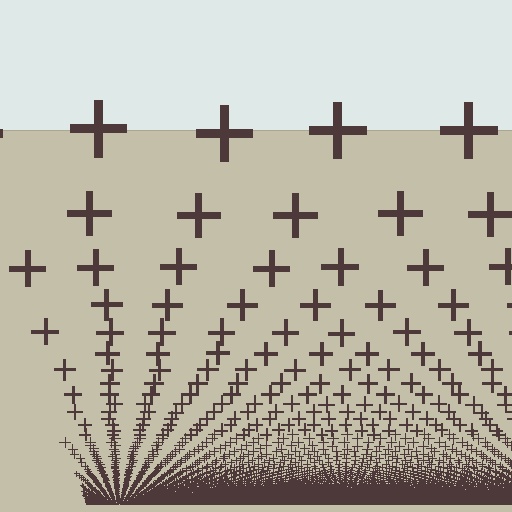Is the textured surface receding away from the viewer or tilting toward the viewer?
The surface appears to tilt toward the viewer. Texture elements get larger and sparser toward the top.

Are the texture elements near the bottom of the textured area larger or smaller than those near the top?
Smaller. The gradient is inverted — elements near the bottom are smaller and denser.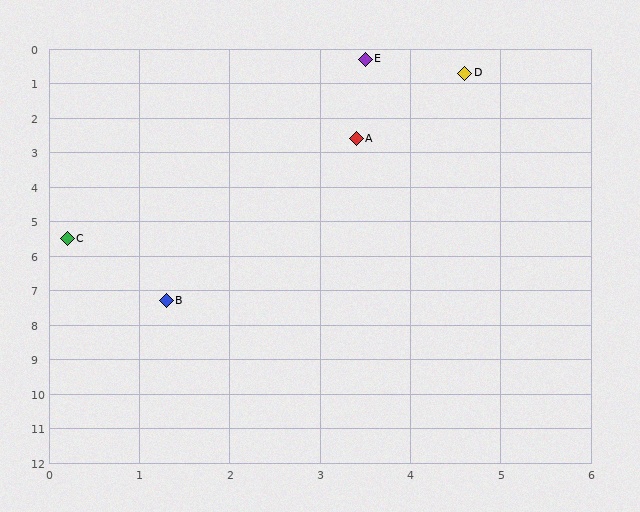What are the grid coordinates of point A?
Point A is at approximately (3.4, 2.6).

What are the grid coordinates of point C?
Point C is at approximately (0.2, 5.5).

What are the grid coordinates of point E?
Point E is at approximately (3.5, 0.3).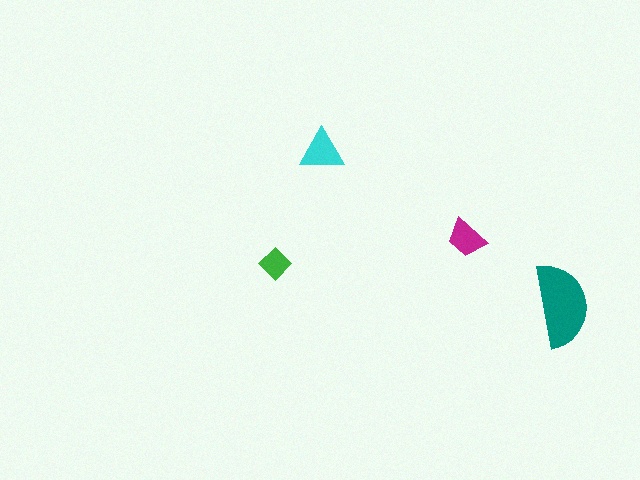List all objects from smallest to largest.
The green diamond, the magenta trapezoid, the cyan triangle, the teal semicircle.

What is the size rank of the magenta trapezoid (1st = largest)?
3rd.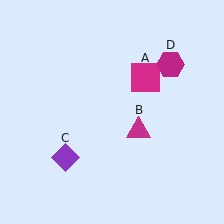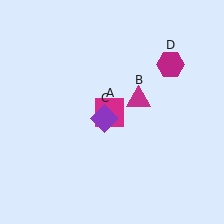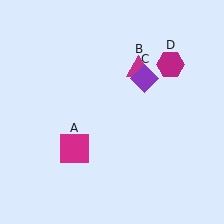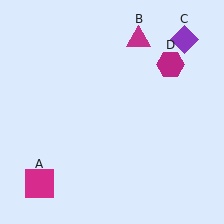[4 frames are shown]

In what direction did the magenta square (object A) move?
The magenta square (object A) moved down and to the left.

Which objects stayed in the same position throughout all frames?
Magenta hexagon (object D) remained stationary.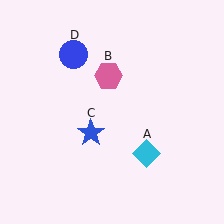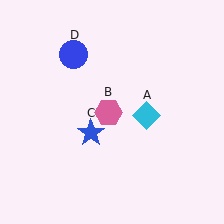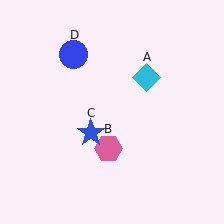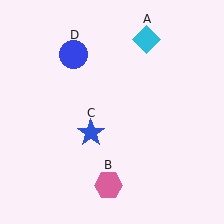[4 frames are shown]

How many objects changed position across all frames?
2 objects changed position: cyan diamond (object A), pink hexagon (object B).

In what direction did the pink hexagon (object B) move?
The pink hexagon (object B) moved down.